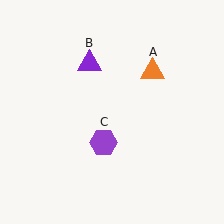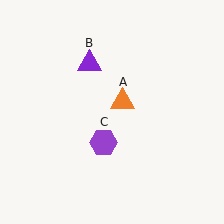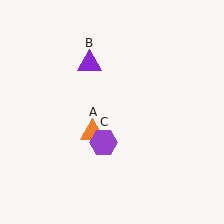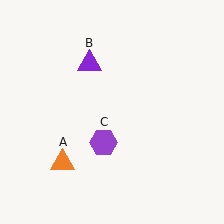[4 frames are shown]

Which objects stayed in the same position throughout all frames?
Purple triangle (object B) and purple hexagon (object C) remained stationary.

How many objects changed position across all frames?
1 object changed position: orange triangle (object A).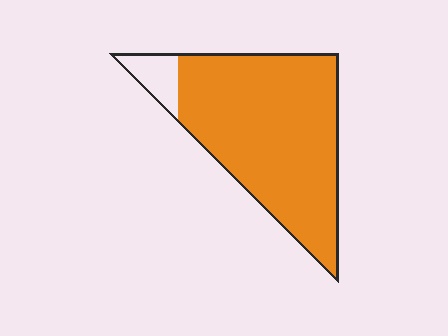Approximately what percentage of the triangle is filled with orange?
Approximately 90%.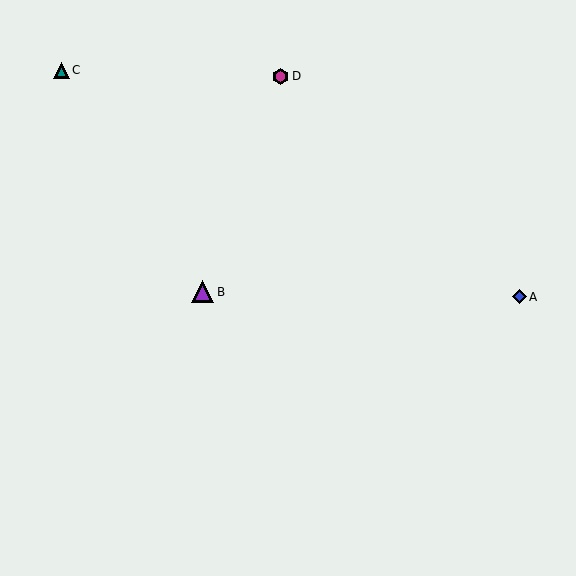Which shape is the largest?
The purple triangle (labeled B) is the largest.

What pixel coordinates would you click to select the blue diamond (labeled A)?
Click at (520, 297) to select the blue diamond A.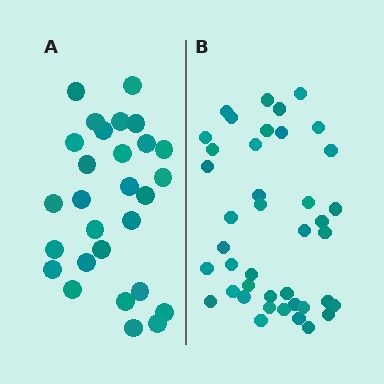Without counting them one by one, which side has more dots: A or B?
Region B (the right region) has more dots.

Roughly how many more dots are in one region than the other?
Region B has approximately 15 more dots than region A.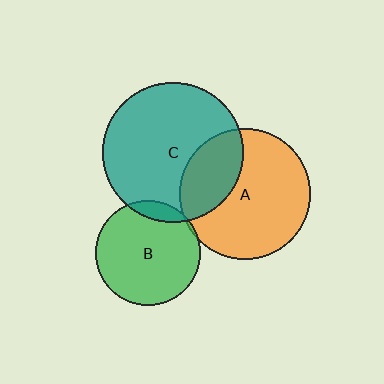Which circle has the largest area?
Circle C (teal).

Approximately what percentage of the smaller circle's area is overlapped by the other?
Approximately 10%.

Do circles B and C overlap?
Yes.